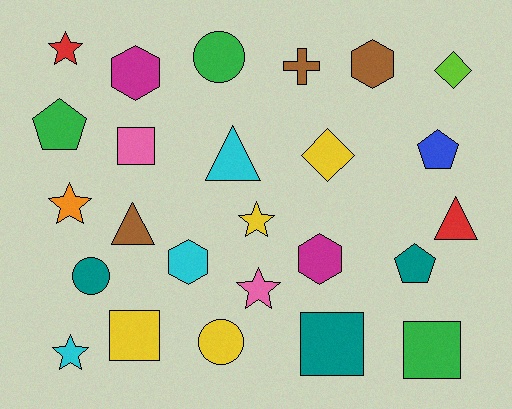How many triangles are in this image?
There are 3 triangles.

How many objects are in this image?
There are 25 objects.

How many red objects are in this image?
There are 2 red objects.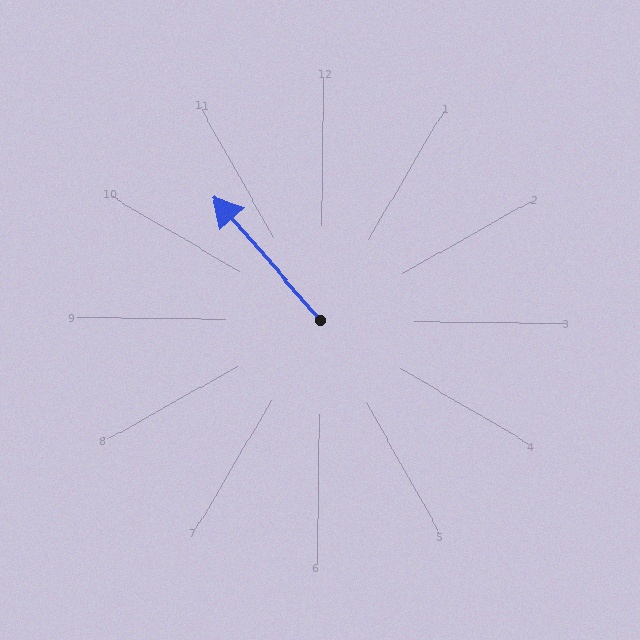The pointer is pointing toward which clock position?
Roughly 11 o'clock.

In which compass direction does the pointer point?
Northwest.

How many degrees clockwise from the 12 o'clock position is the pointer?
Approximately 319 degrees.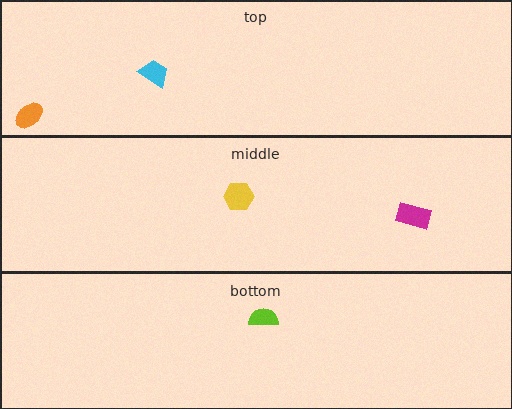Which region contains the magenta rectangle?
The middle region.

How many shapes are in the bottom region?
1.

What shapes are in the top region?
The orange ellipse, the cyan trapezoid.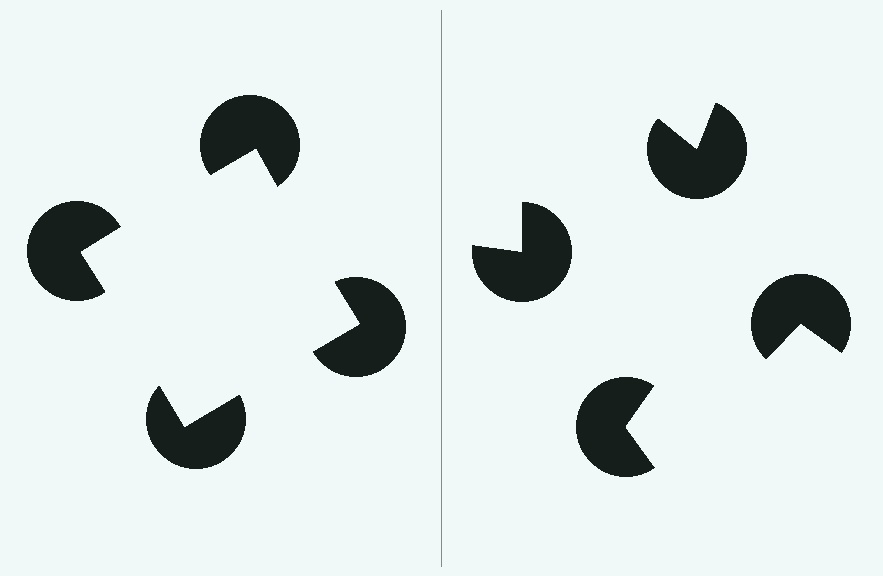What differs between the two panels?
The pac-man discs are positioned identically on both sides; only the wedge orientations differ. On the left they align to a square; on the right they are misaligned.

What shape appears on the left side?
An illusory square.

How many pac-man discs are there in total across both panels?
8 — 4 on each side.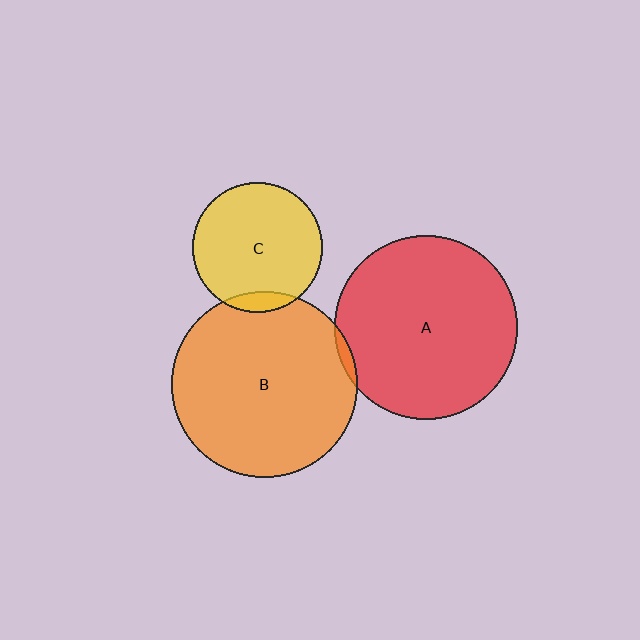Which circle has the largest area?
Circle B (orange).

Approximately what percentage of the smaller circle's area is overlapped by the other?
Approximately 5%.